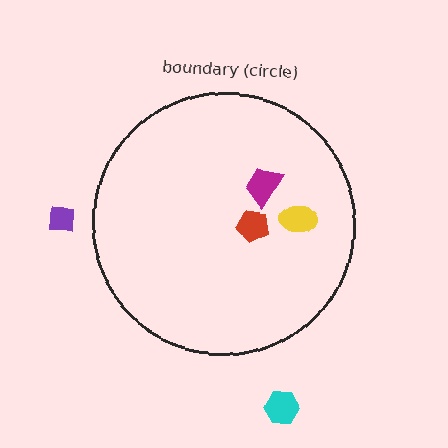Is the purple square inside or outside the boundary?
Outside.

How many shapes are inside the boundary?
3 inside, 2 outside.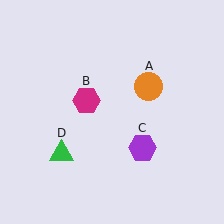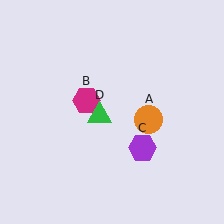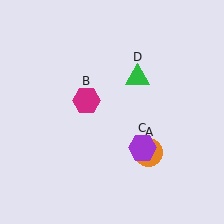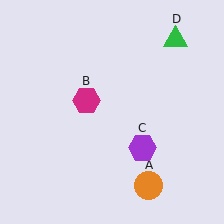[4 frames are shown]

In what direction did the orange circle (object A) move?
The orange circle (object A) moved down.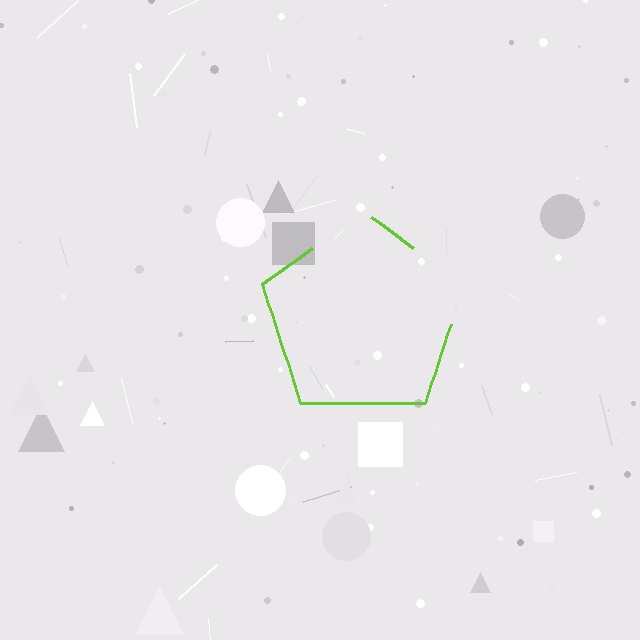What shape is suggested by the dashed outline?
The dashed outline suggests a pentagon.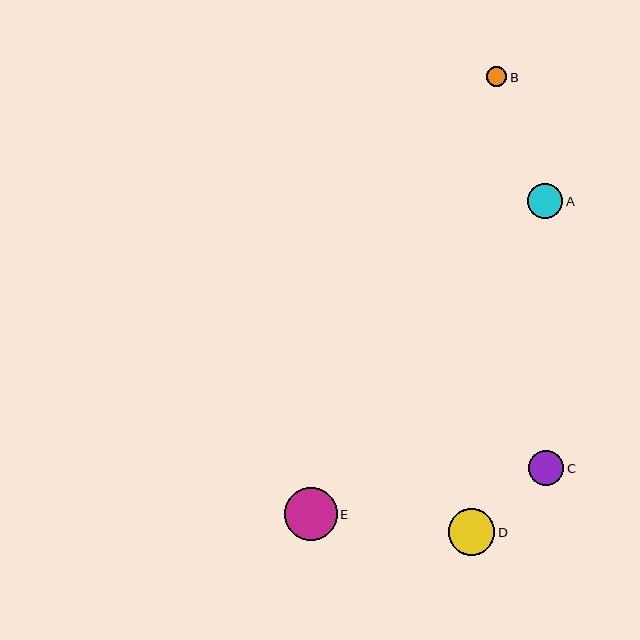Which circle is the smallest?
Circle B is the smallest with a size of approximately 20 pixels.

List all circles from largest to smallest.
From largest to smallest: E, D, A, C, B.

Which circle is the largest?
Circle E is the largest with a size of approximately 53 pixels.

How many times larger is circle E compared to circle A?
Circle E is approximately 1.5 times the size of circle A.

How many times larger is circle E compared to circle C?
Circle E is approximately 1.5 times the size of circle C.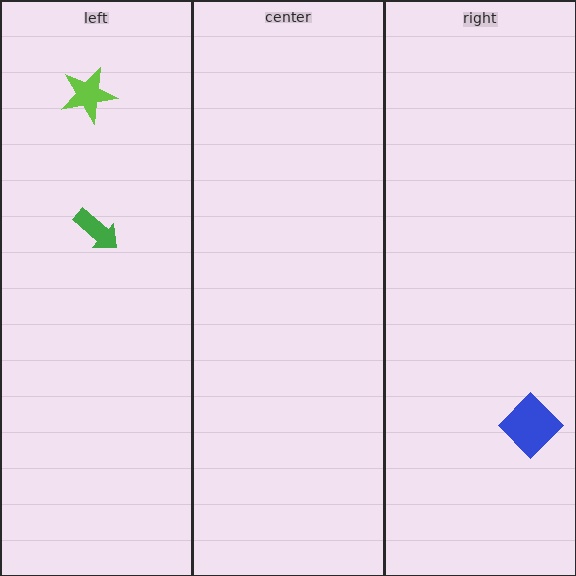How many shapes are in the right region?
1.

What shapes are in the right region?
The blue diamond.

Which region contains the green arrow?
The left region.